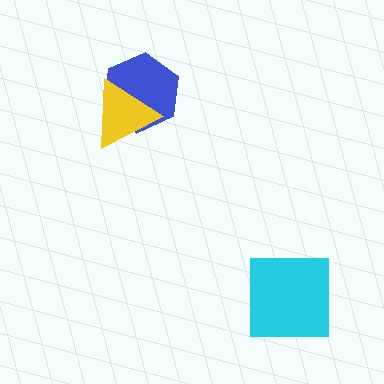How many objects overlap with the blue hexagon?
1 object overlaps with the blue hexagon.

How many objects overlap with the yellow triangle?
1 object overlaps with the yellow triangle.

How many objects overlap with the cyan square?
0 objects overlap with the cyan square.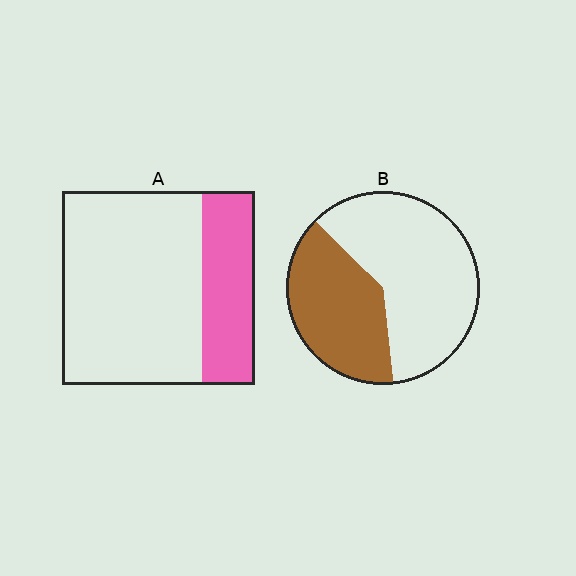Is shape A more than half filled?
No.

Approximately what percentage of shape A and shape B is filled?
A is approximately 25% and B is approximately 40%.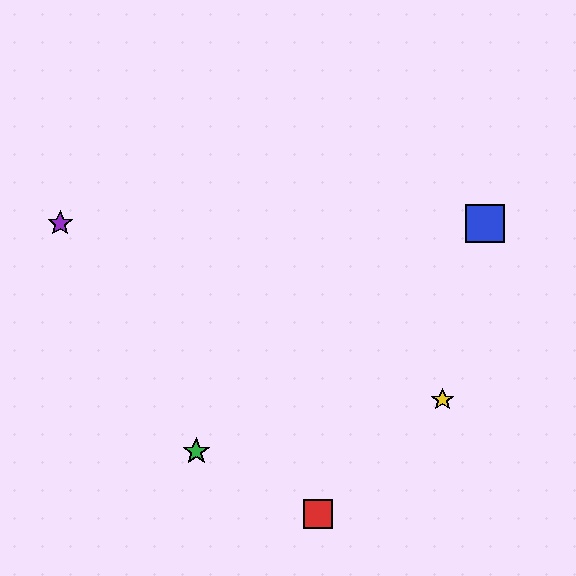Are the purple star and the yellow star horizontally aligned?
No, the purple star is at y≈224 and the yellow star is at y≈400.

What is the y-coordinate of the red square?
The red square is at y≈514.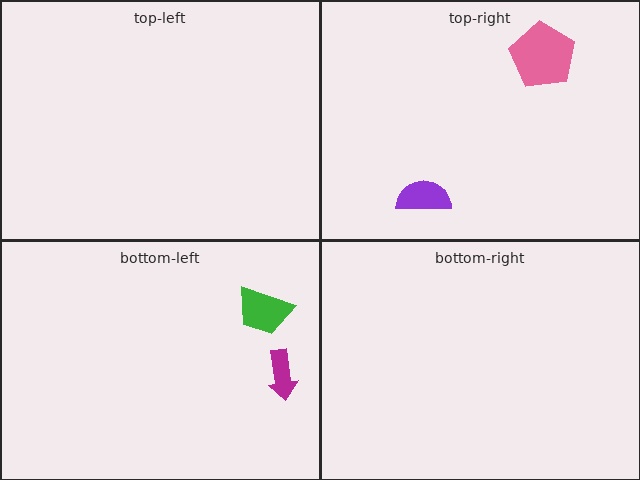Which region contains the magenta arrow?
The bottom-left region.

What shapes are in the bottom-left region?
The green trapezoid, the magenta arrow.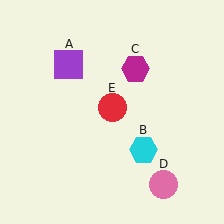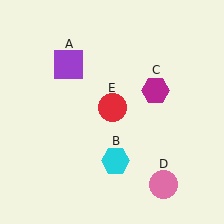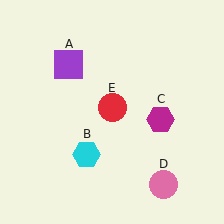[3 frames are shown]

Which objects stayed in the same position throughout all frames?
Purple square (object A) and pink circle (object D) and red circle (object E) remained stationary.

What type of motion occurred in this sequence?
The cyan hexagon (object B), magenta hexagon (object C) rotated clockwise around the center of the scene.